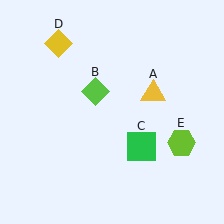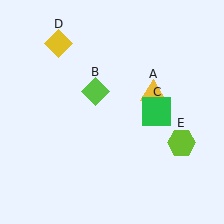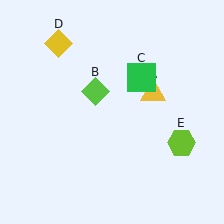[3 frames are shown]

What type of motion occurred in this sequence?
The green square (object C) rotated counterclockwise around the center of the scene.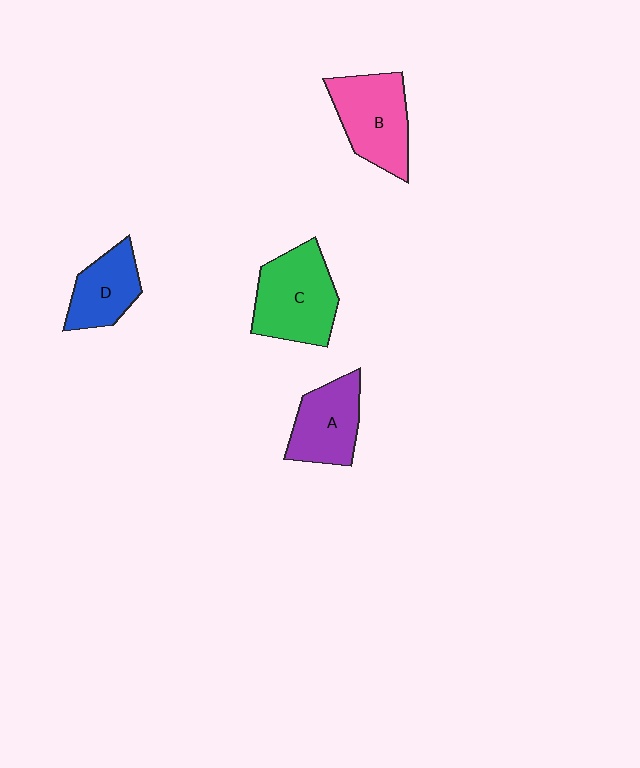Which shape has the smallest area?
Shape D (blue).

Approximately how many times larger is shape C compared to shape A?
Approximately 1.3 times.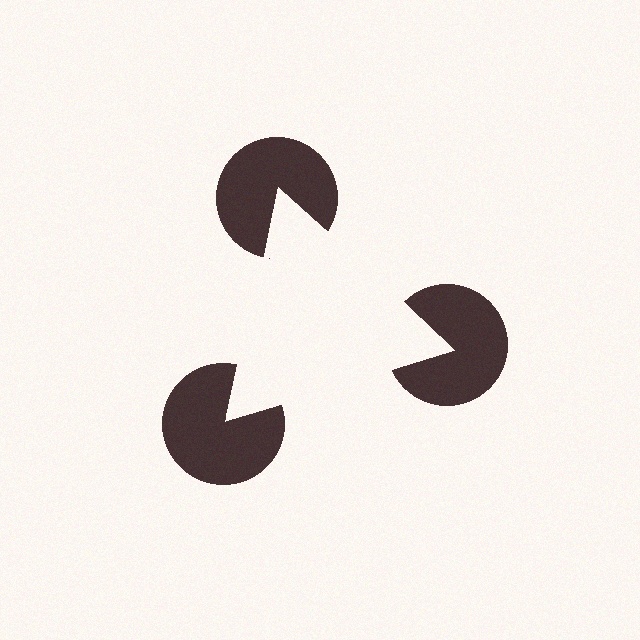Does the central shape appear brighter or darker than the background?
It typically appears slightly brighter than the background, even though no actual brightness change is drawn.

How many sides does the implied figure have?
3 sides.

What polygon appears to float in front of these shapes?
An illusory triangle — its edges are inferred from the aligned wedge cuts in the pac-man discs, not physically drawn.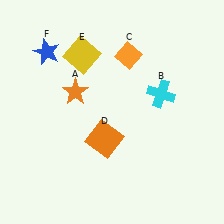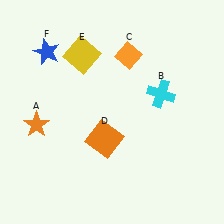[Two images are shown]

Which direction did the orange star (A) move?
The orange star (A) moved left.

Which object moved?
The orange star (A) moved left.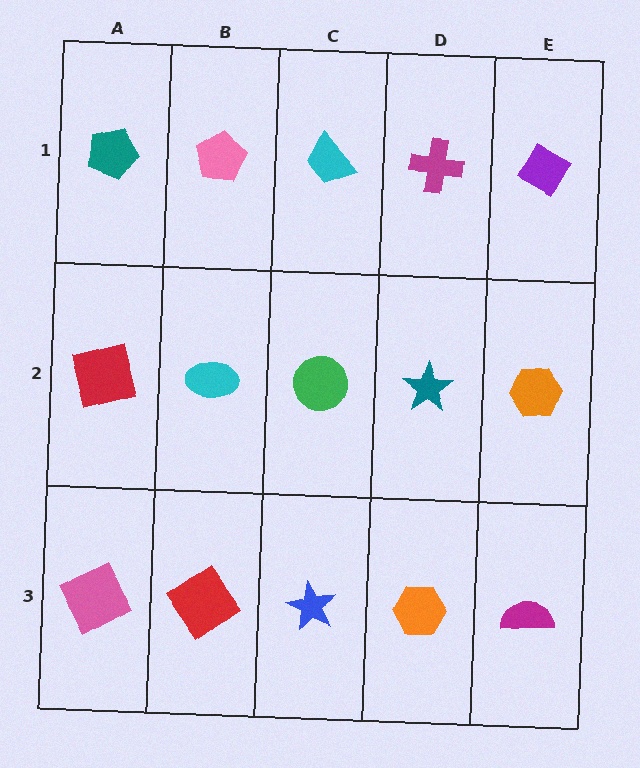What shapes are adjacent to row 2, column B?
A pink pentagon (row 1, column B), a red diamond (row 3, column B), a red square (row 2, column A), a green circle (row 2, column C).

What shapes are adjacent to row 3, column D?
A teal star (row 2, column D), a blue star (row 3, column C), a magenta semicircle (row 3, column E).